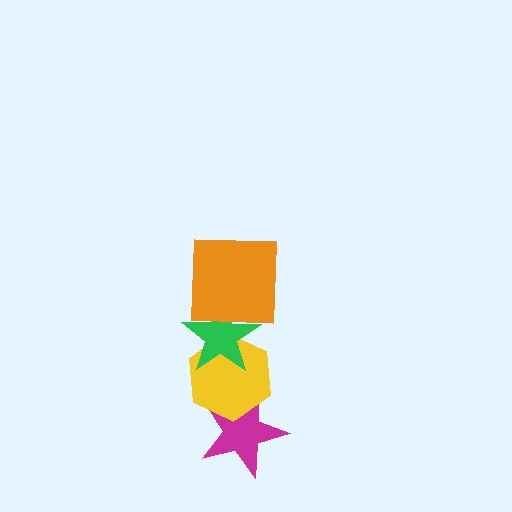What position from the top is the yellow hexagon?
The yellow hexagon is 3rd from the top.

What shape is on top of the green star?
The orange square is on top of the green star.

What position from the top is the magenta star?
The magenta star is 4th from the top.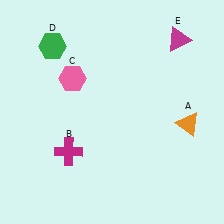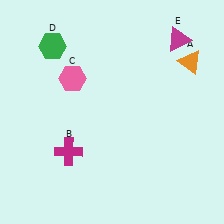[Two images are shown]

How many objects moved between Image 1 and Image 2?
1 object moved between the two images.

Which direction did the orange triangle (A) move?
The orange triangle (A) moved up.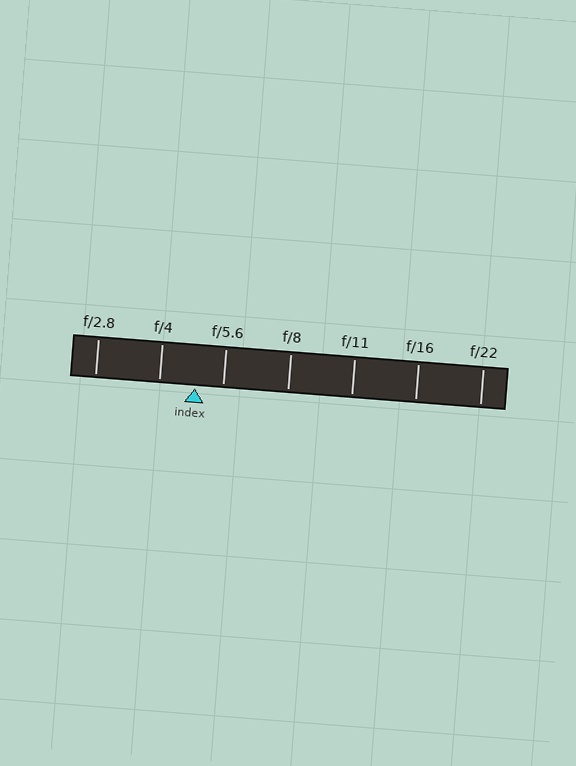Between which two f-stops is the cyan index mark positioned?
The index mark is between f/4 and f/5.6.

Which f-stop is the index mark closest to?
The index mark is closest to f/5.6.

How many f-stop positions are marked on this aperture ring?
There are 7 f-stop positions marked.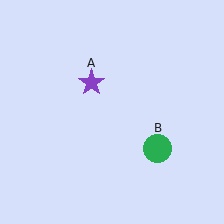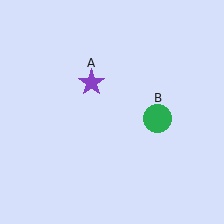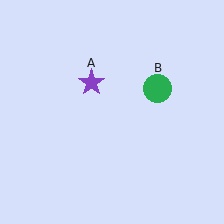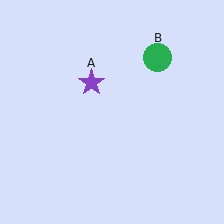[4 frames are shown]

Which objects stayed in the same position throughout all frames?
Purple star (object A) remained stationary.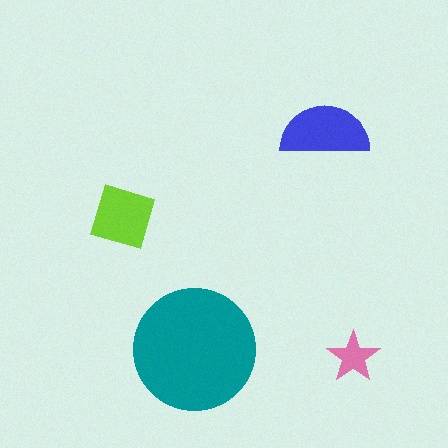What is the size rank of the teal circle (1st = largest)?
1st.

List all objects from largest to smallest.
The teal circle, the blue semicircle, the lime diamond, the pink star.